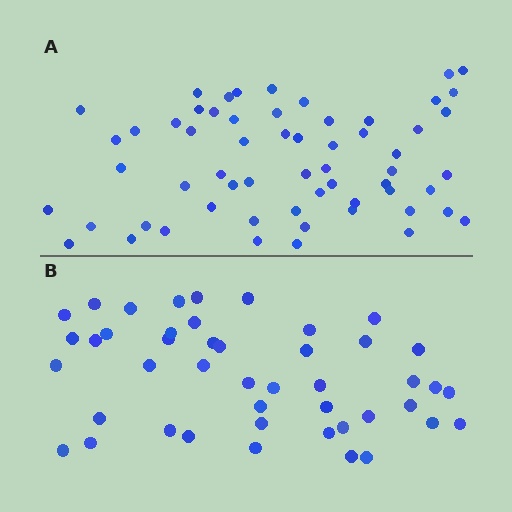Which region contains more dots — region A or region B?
Region A (the top region) has more dots.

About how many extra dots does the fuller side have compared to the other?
Region A has approximately 15 more dots than region B.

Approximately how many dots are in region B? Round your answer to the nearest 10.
About 40 dots. (The exact count is 45, which rounds to 40.)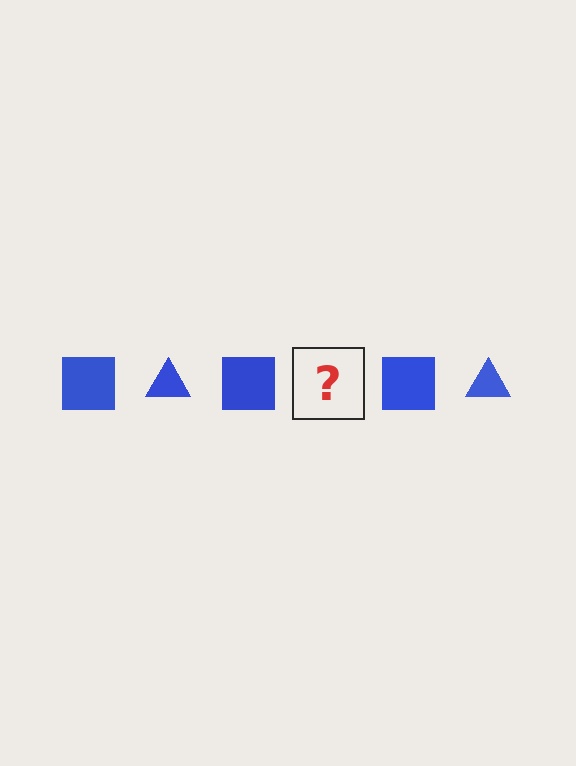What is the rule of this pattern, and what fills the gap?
The rule is that the pattern cycles through square, triangle shapes in blue. The gap should be filled with a blue triangle.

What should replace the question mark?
The question mark should be replaced with a blue triangle.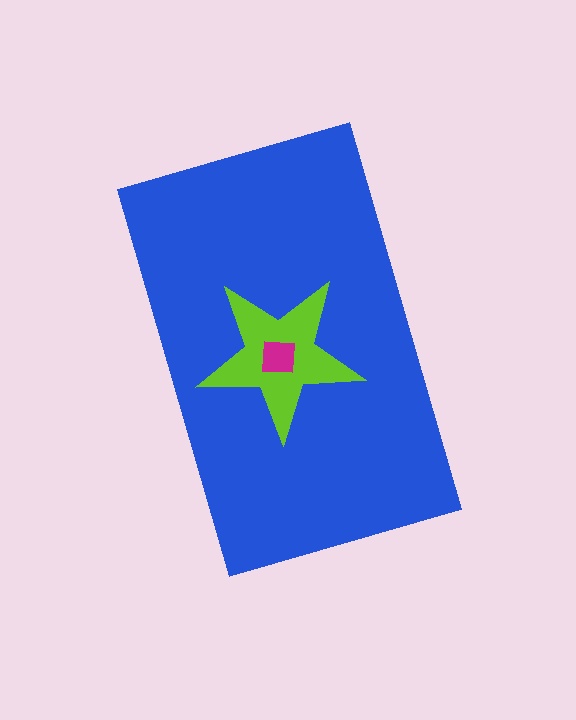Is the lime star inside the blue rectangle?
Yes.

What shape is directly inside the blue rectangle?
The lime star.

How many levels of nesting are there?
3.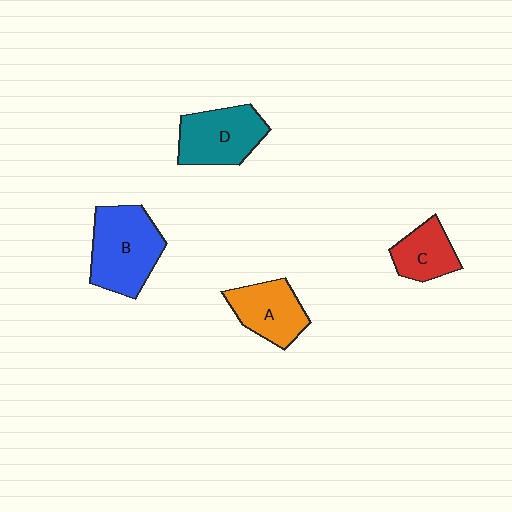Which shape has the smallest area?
Shape C (red).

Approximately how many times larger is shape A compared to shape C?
Approximately 1.3 times.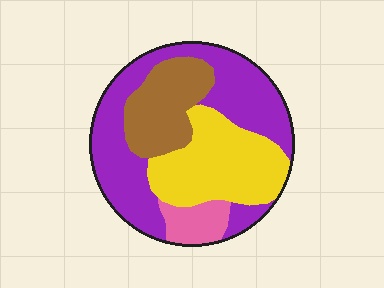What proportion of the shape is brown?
Brown takes up about one fifth (1/5) of the shape.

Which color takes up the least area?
Pink, at roughly 10%.